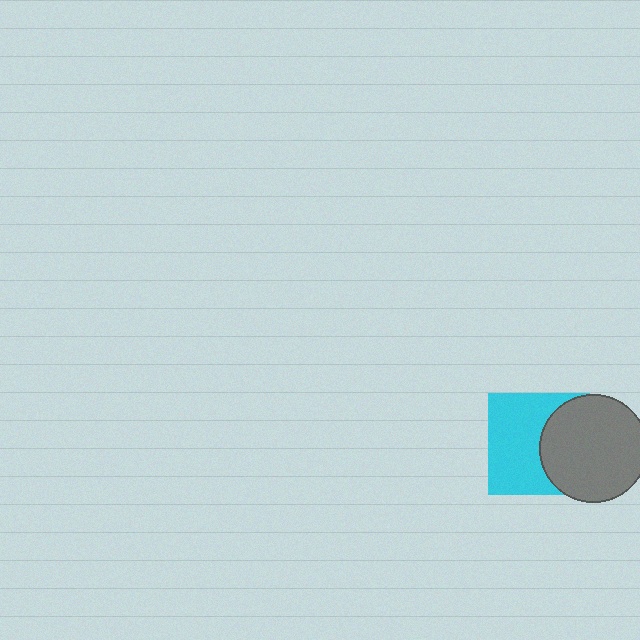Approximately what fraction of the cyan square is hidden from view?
Roughly 39% of the cyan square is hidden behind the gray circle.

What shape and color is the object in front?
The object in front is a gray circle.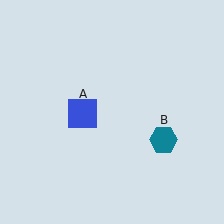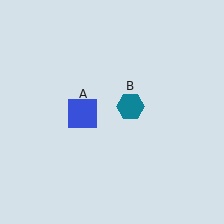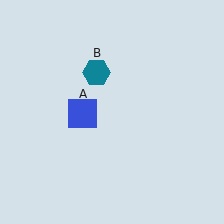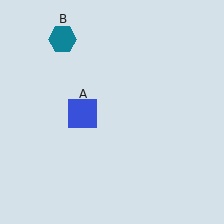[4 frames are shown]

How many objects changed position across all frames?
1 object changed position: teal hexagon (object B).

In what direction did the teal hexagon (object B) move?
The teal hexagon (object B) moved up and to the left.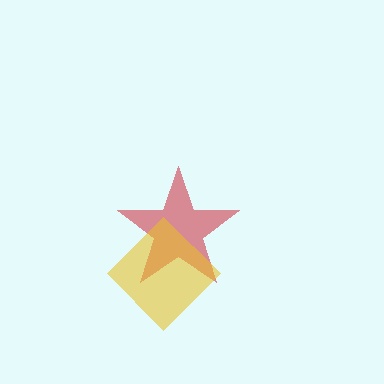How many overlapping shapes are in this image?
There are 2 overlapping shapes in the image.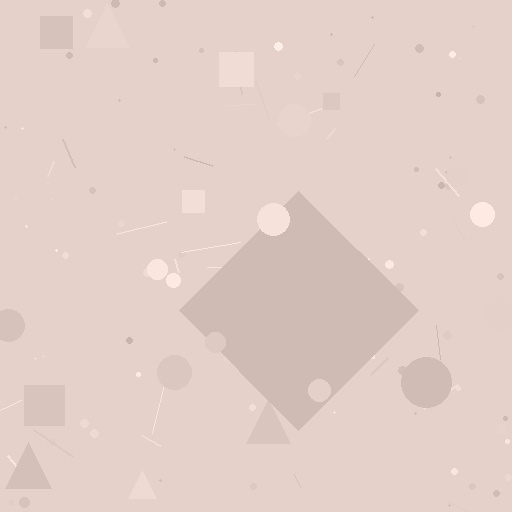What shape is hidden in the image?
A diamond is hidden in the image.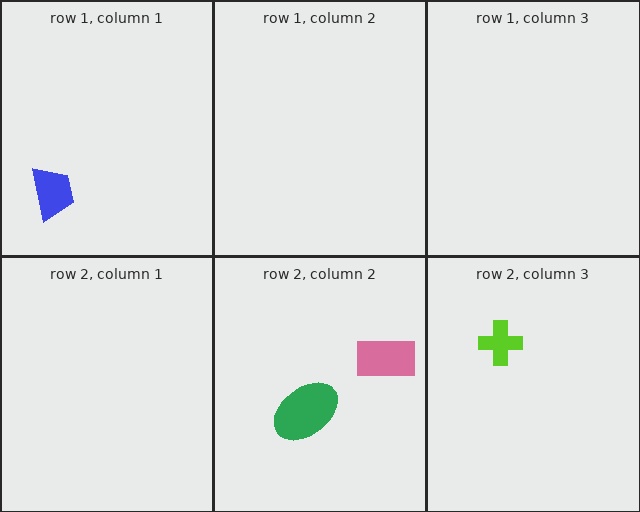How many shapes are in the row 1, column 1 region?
1.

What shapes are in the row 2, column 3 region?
The lime cross.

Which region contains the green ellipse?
The row 2, column 2 region.